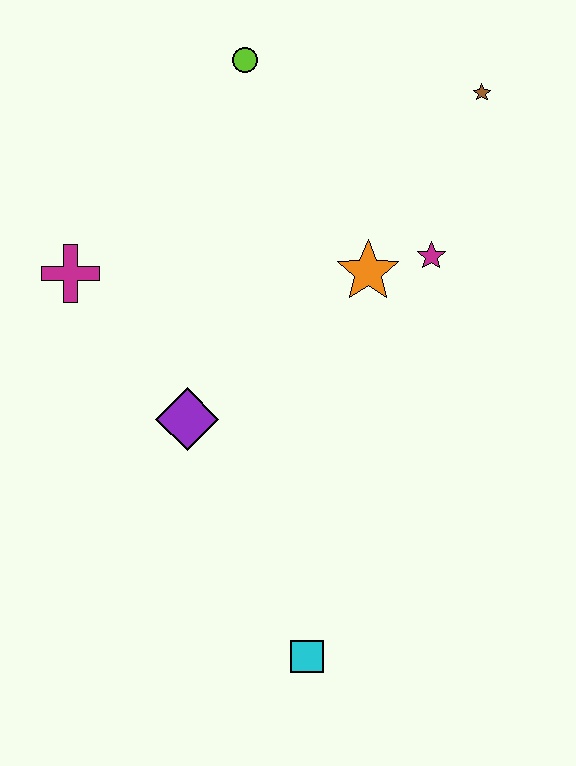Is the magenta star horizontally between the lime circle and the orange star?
No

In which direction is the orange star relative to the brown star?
The orange star is below the brown star.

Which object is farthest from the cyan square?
The lime circle is farthest from the cyan square.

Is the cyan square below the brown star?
Yes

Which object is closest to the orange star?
The magenta star is closest to the orange star.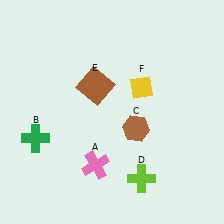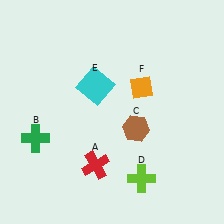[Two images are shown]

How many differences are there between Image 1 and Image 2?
There are 3 differences between the two images.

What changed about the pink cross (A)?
In Image 1, A is pink. In Image 2, it changed to red.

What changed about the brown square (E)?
In Image 1, E is brown. In Image 2, it changed to cyan.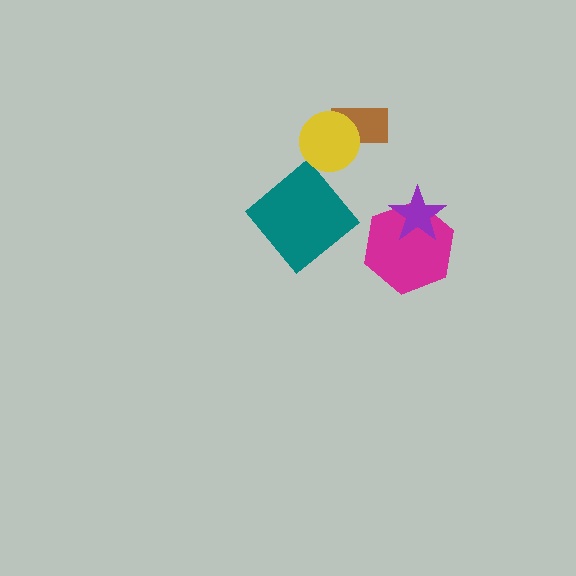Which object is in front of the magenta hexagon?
The purple star is in front of the magenta hexagon.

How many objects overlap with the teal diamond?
0 objects overlap with the teal diamond.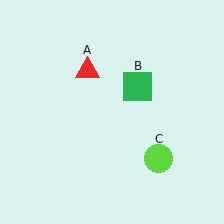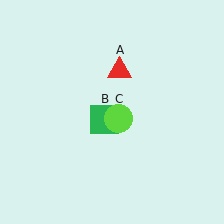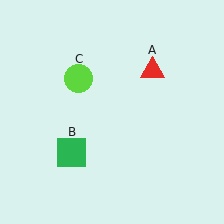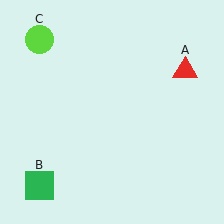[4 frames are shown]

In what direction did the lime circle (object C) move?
The lime circle (object C) moved up and to the left.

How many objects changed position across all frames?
3 objects changed position: red triangle (object A), green square (object B), lime circle (object C).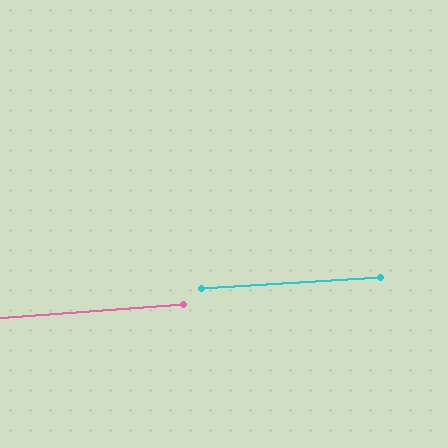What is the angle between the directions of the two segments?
Approximately 1 degree.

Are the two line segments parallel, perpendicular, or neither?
Parallel — their directions differ by only 1.1°.